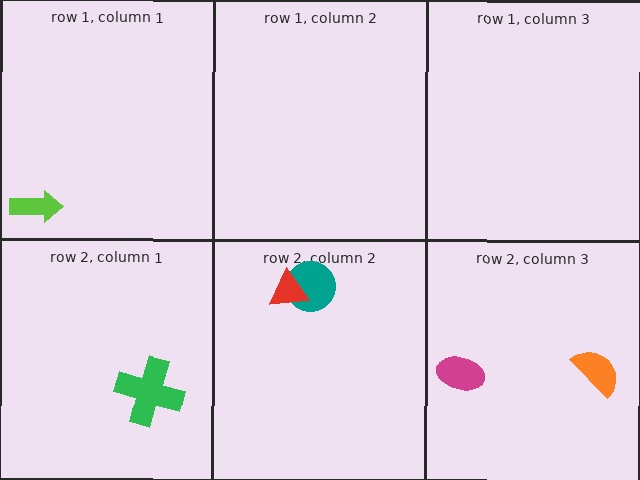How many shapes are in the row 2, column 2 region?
2.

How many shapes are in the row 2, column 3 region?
2.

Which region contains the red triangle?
The row 2, column 2 region.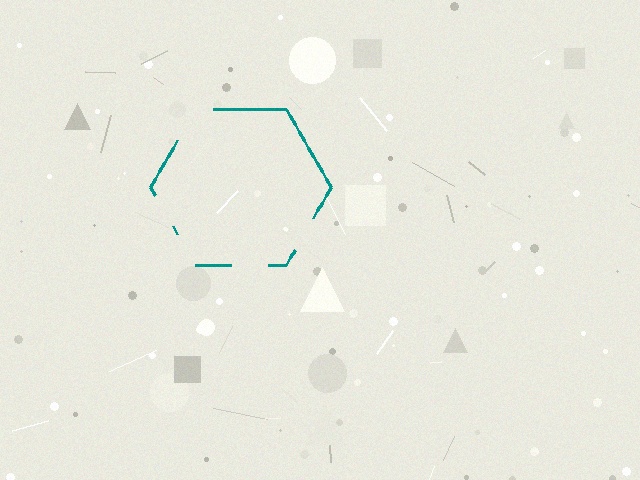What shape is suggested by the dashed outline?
The dashed outline suggests a hexagon.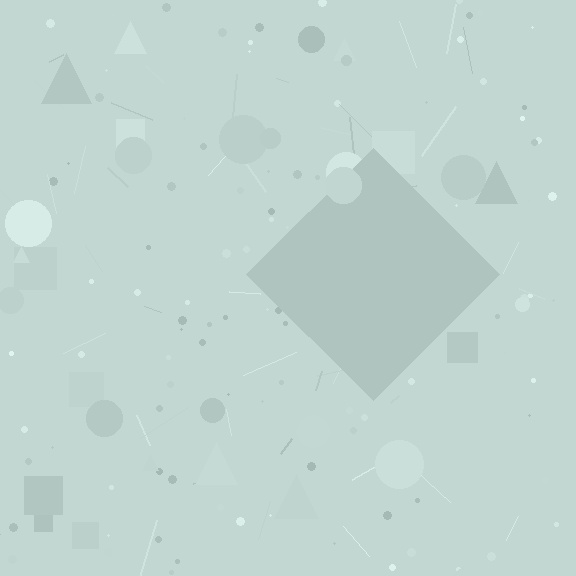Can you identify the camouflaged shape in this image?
The camouflaged shape is a diamond.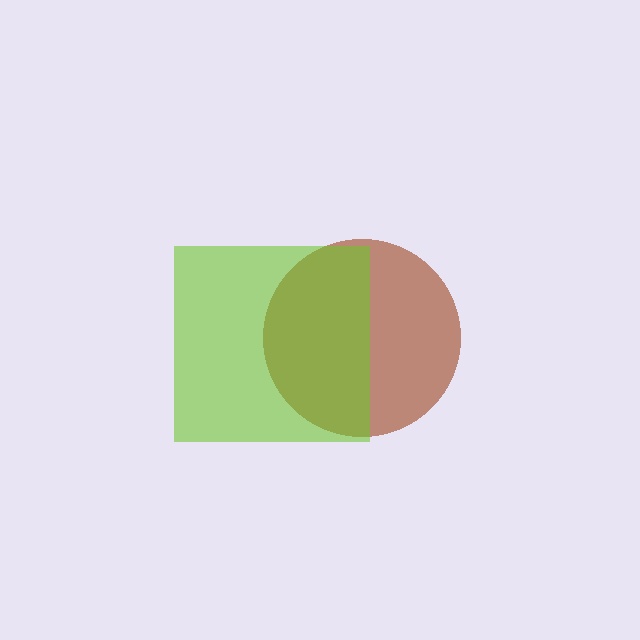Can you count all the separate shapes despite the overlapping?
Yes, there are 2 separate shapes.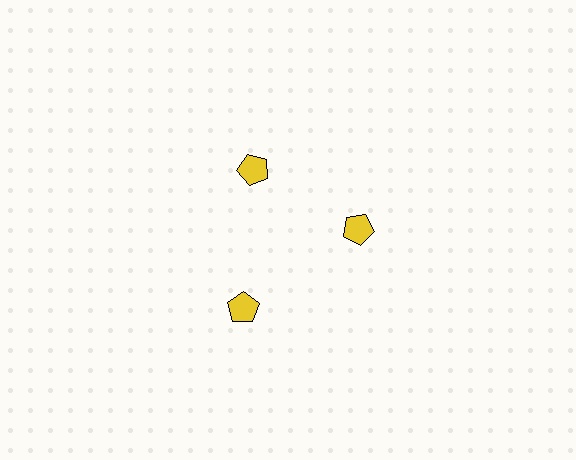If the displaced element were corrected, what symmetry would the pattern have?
It would have 3-fold rotational symmetry — the pattern would map onto itself every 120 degrees.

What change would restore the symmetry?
The symmetry would be restored by moving it inward, back onto the ring so that all 3 pentagons sit at equal angles and equal distance from the center.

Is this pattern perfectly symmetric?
No. The 3 yellow pentagons are arranged in a ring, but one element near the 7 o'clock position is pushed outward from the center, breaking the 3-fold rotational symmetry.